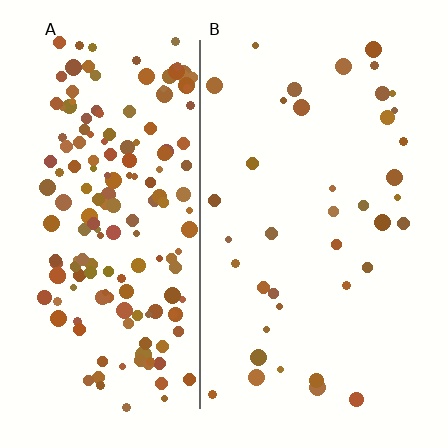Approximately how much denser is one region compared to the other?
Approximately 4.5× — region A over region B.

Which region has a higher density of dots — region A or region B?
A (the left).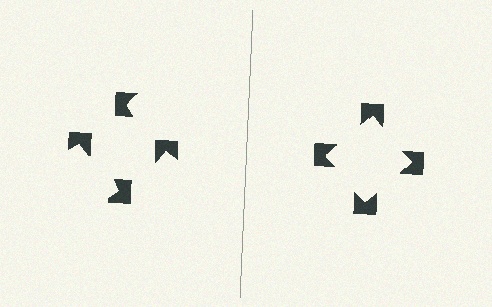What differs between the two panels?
The notched squares are positioned identically on both sides; only the wedge orientations differ. On the right they align to a square; on the left they are misaligned.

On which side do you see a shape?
An illusory square appears on the right side. On the left side the wedge cuts are rotated, so no coherent shape forms.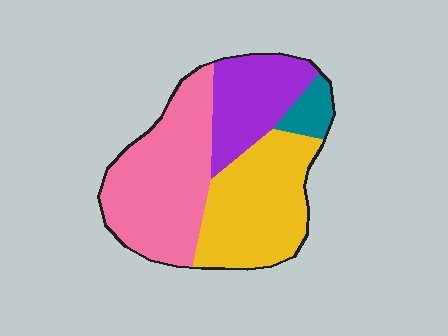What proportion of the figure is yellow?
Yellow covers 34% of the figure.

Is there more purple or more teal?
Purple.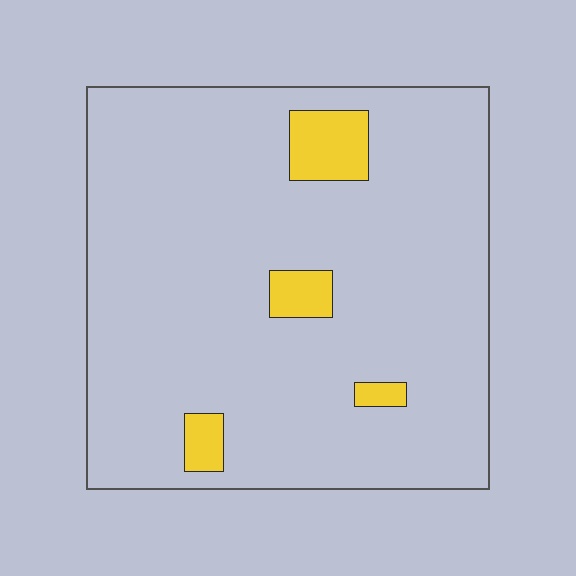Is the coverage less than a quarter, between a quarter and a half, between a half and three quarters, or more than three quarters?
Less than a quarter.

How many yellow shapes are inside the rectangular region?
4.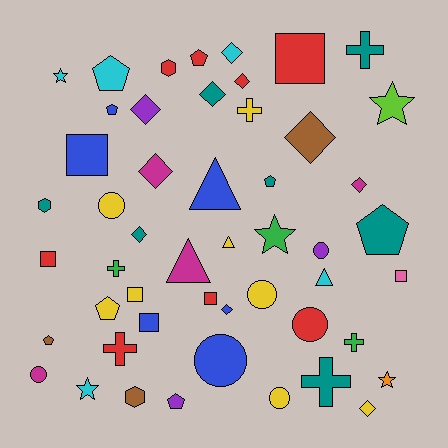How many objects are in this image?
There are 50 objects.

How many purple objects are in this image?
There are 3 purple objects.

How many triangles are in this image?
There are 4 triangles.